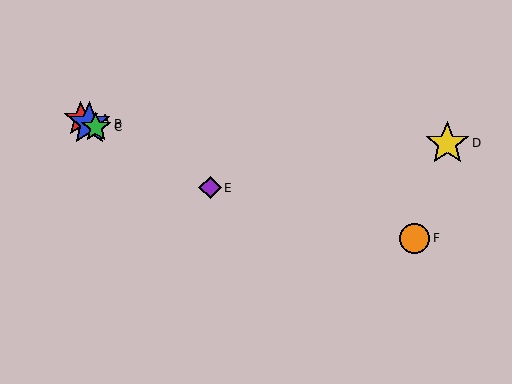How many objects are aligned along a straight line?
4 objects (A, B, C, E) are aligned along a straight line.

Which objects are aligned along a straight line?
Objects A, B, C, E are aligned along a straight line.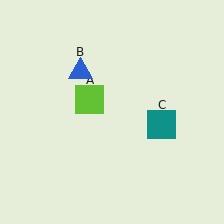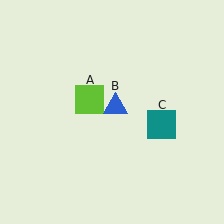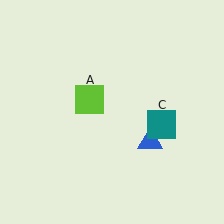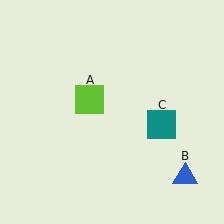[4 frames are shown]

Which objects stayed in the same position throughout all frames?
Lime square (object A) and teal square (object C) remained stationary.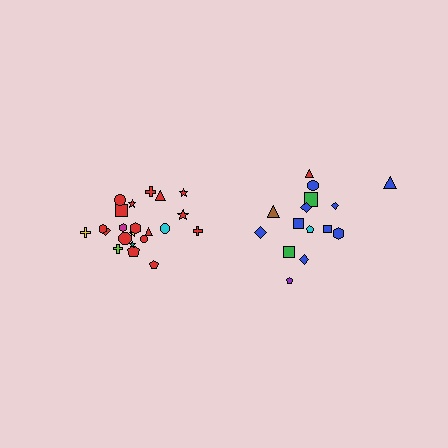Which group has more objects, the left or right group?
The left group.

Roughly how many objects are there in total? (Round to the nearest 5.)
Roughly 35 objects in total.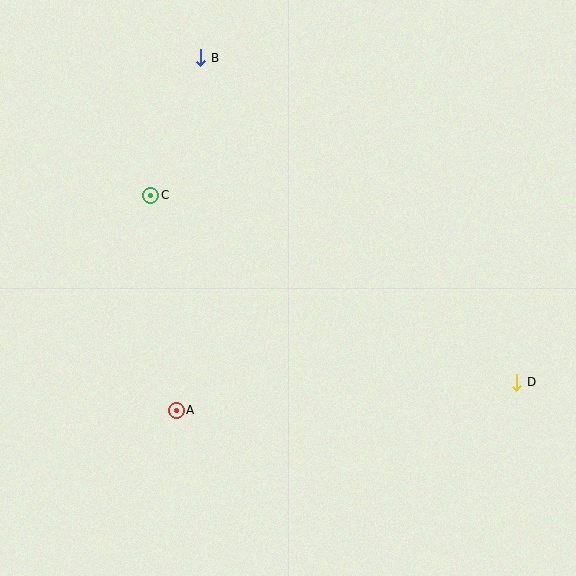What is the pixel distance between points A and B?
The distance between A and B is 353 pixels.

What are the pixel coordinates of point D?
Point D is at (517, 382).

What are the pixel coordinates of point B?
Point B is at (201, 58).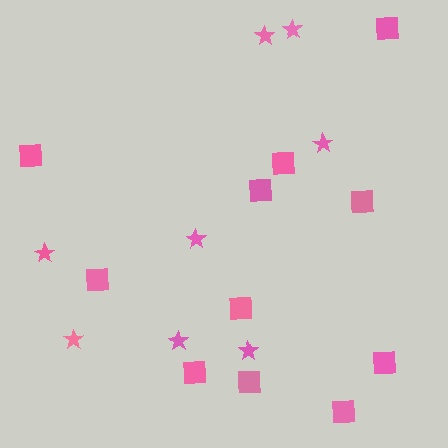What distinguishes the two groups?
There are 2 groups: one group of squares (11) and one group of stars (8).